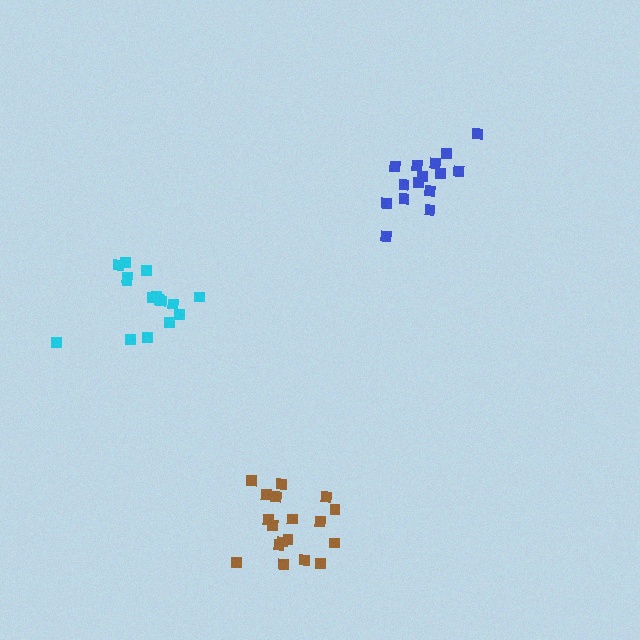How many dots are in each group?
Group 1: 18 dots, Group 2: 16 dots, Group 3: 15 dots (49 total).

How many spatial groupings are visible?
There are 3 spatial groupings.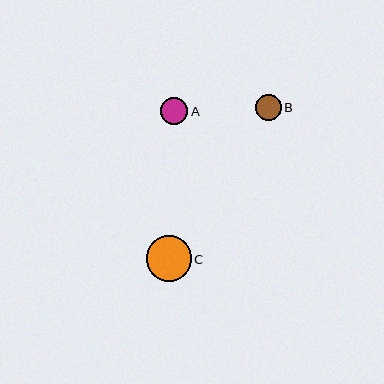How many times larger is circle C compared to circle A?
Circle C is approximately 1.7 times the size of circle A.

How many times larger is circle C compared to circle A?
Circle C is approximately 1.7 times the size of circle A.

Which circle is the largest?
Circle C is the largest with a size of approximately 45 pixels.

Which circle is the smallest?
Circle B is the smallest with a size of approximately 26 pixels.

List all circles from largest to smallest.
From largest to smallest: C, A, B.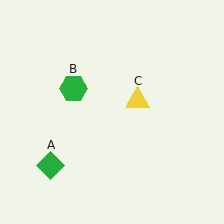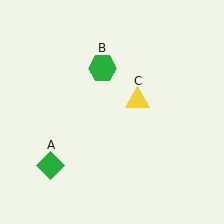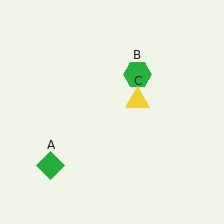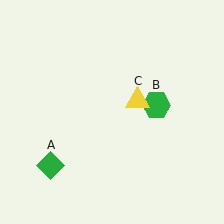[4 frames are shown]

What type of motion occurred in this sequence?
The green hexagon (object B) rotated clockwise around the center of the scene.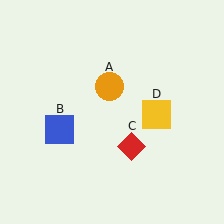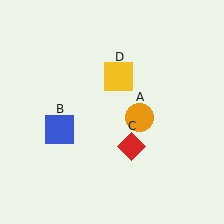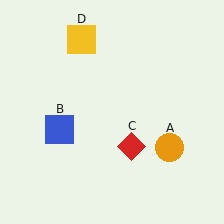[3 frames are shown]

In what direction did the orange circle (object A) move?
The orange circle (object A) moved down and to the right.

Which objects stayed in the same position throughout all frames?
Blue square (object B) and red diamond (object C) remained stationary.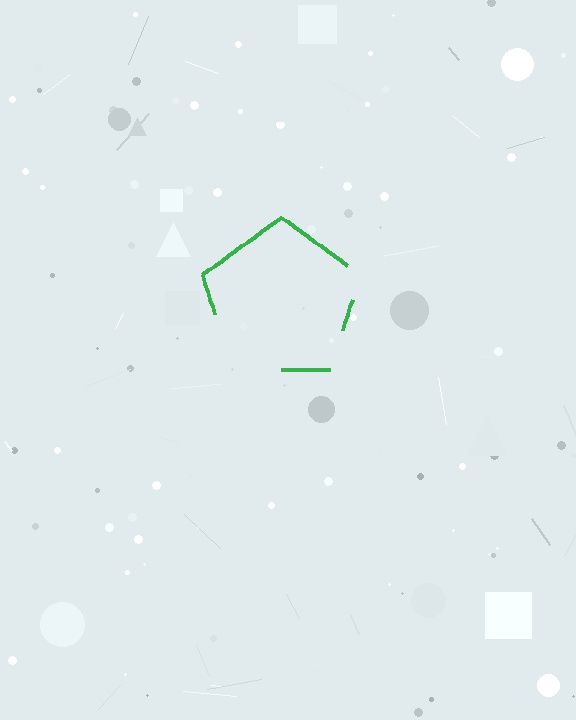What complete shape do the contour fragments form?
The contour fragments form a pentagon.